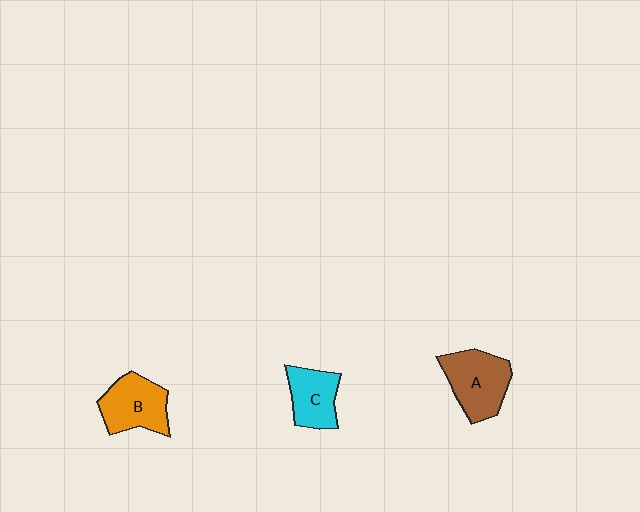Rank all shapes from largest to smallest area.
From largest to smallest: A (brown), B (orange), C (cyan).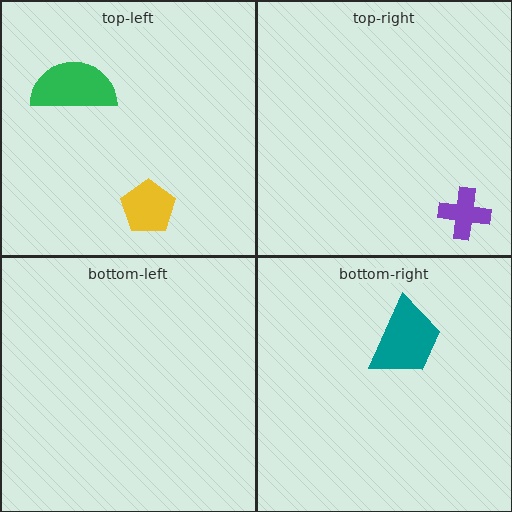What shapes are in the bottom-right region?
The teal trapezoid.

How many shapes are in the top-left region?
2.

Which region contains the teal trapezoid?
The bottom-right region.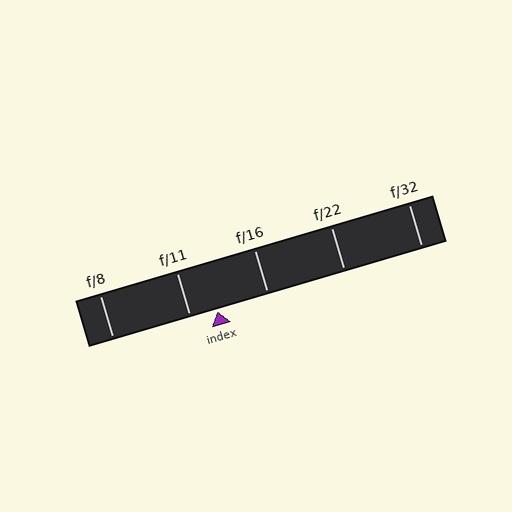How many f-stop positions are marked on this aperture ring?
There are 5 f-stop positions marked.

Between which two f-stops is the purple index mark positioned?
The index mark is between f/11 and f/16.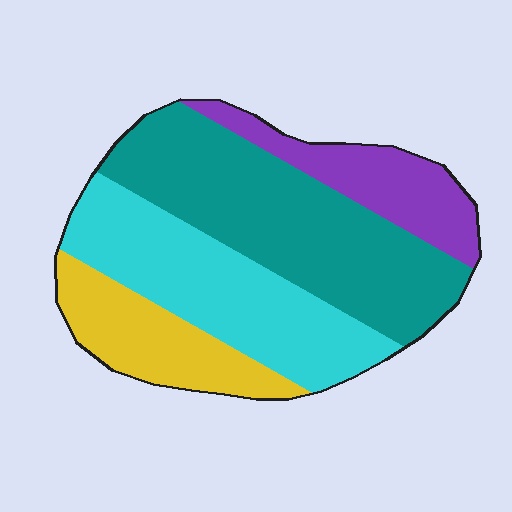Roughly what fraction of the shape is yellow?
Yellow takes up about one sixth (1/6) of the shape.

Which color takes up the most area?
Teal, at roughly 40%.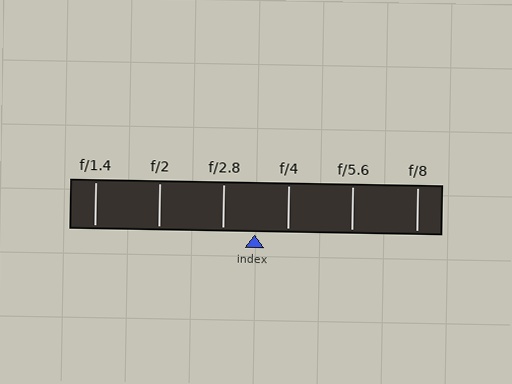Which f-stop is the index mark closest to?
The index mark is closest to f/2.8.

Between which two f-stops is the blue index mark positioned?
The index mark is between f/2.8 and f/4.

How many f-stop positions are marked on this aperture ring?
There are 6 f-stop positions marked.